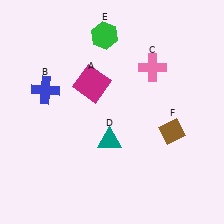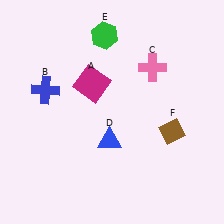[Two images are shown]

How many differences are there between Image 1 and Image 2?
There is 1 difference between the two images.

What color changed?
The triangle (D) changed from teal in Image 1 to blue in Image 2.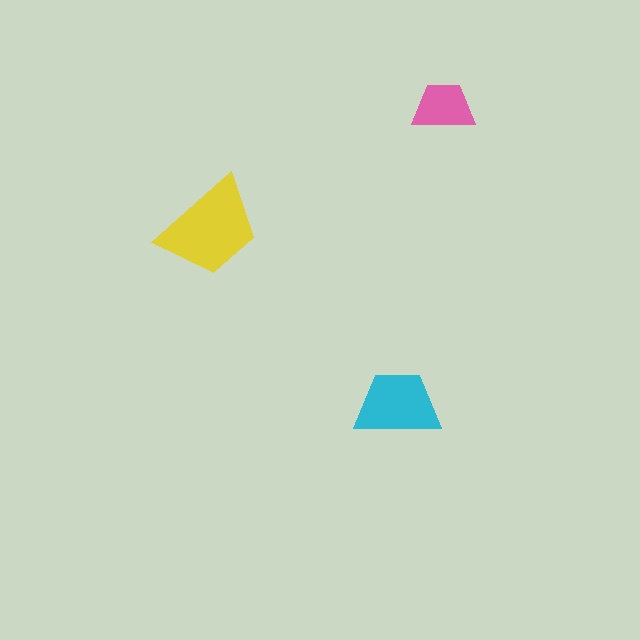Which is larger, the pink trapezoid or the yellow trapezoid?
The yellow one.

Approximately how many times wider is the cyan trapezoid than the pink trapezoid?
About 1.5 times wider.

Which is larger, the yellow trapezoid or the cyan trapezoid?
The yellow one.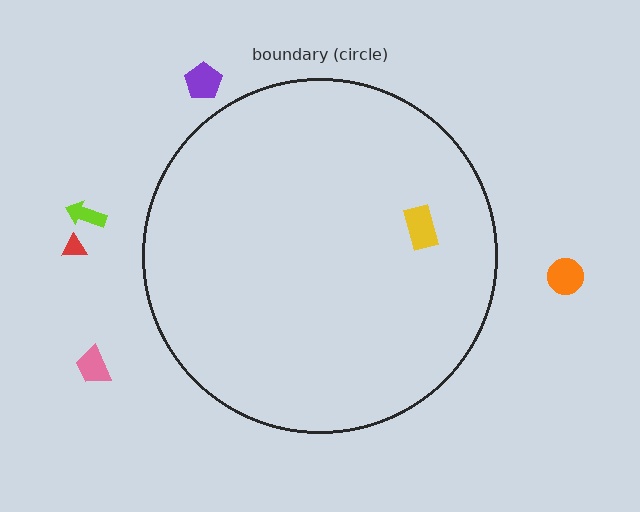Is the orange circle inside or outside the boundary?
Outside.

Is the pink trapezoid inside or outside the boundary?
Outside.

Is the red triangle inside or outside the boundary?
Outside.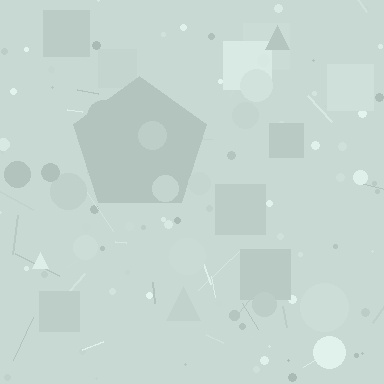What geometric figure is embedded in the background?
A pentagon is embedded in the background.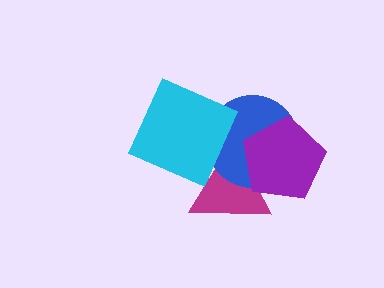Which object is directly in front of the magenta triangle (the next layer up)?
The blue circle is directly in front of the magenta triangle.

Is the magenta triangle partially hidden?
Yes, it is partially covered by another shape.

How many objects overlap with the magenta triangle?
3 objects overlap with the magenta triangle.